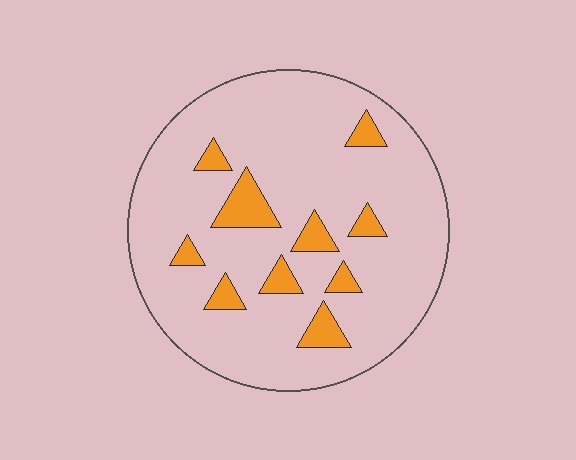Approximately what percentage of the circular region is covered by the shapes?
Approximately 10%.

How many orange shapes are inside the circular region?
10.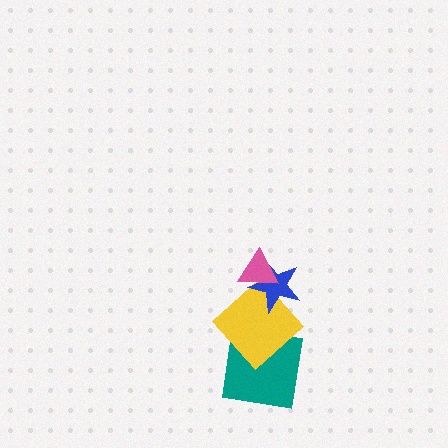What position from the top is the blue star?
The blue star is 2nd from the top.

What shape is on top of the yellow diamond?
The blue star is on top of the yellow diamond.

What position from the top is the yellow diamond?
The yellow diamond is 3rd from the top.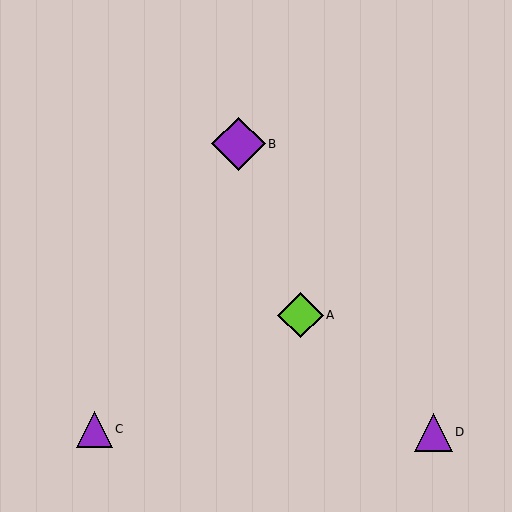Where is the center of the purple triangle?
The center of the purple triangle is at (434, 432).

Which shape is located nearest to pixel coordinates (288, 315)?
The lime diamond (labeled A) at (300, 315) is nearest to that location.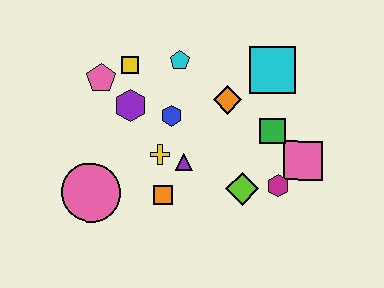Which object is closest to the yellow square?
The pink pentagon is closest to the yellow square.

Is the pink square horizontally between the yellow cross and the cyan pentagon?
No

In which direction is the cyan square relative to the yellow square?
The cyan square is to the right of the yellow square.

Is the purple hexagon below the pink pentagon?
Yes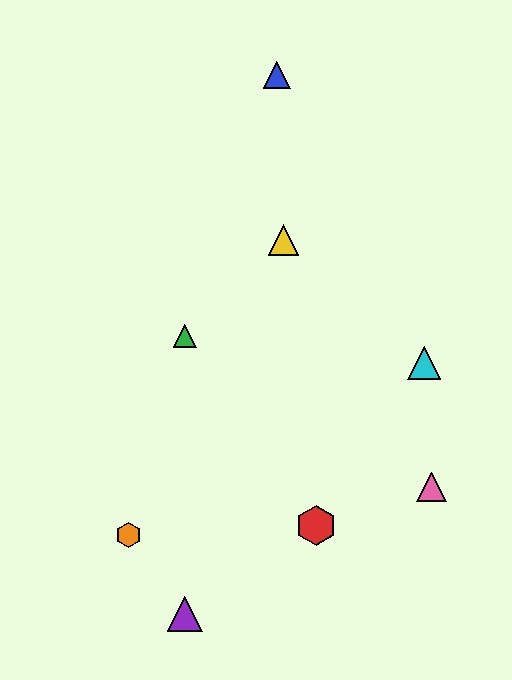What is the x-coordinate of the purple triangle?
The purple triangle is at x≈185.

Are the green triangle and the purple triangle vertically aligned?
Yes, both are at x≈185.